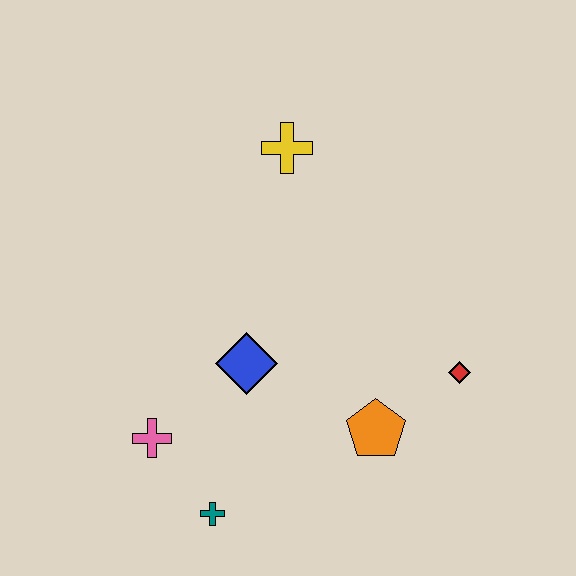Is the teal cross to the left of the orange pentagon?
Yes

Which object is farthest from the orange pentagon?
The yellow cross is farthest from the orange pentagon.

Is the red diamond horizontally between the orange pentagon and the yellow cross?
No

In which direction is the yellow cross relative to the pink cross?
The yellow cross is above the pink cross.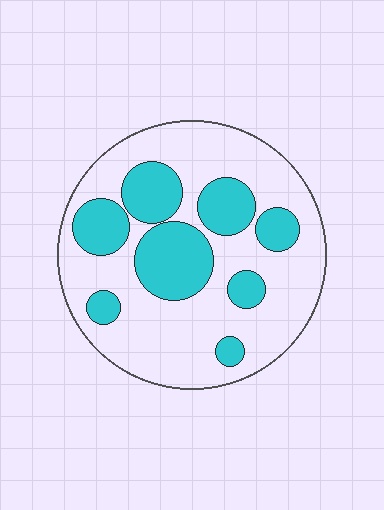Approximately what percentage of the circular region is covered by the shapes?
Approximately 30%.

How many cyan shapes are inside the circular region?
8.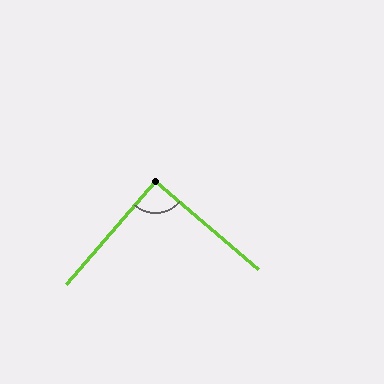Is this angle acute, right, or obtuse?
It is approximately a right angle.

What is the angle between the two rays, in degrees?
Approximately 91 degrees.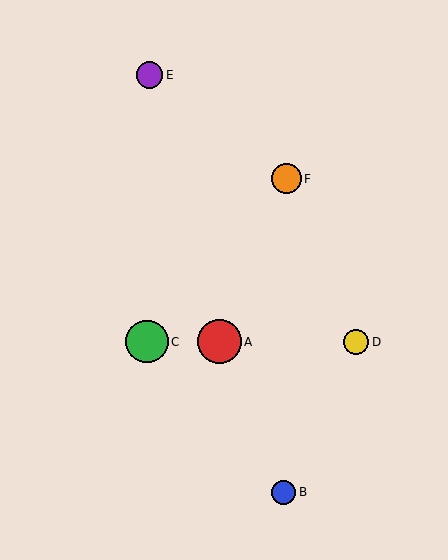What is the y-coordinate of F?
Object F is at y≈179.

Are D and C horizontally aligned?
Yes, both are at y≈342.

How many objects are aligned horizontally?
3 objects (A, C, D) are aligned horizontally.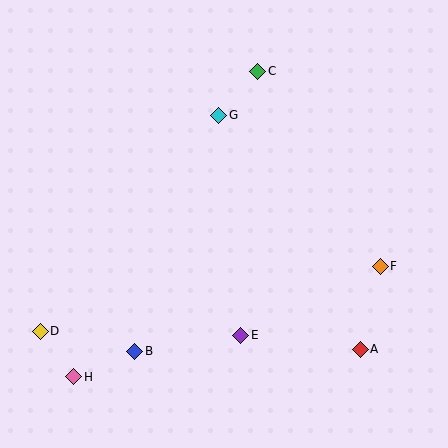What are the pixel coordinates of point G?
Point G is at (219, 115).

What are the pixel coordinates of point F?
Point F is at (380, 266).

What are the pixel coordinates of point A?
Point A is at (360, 349).